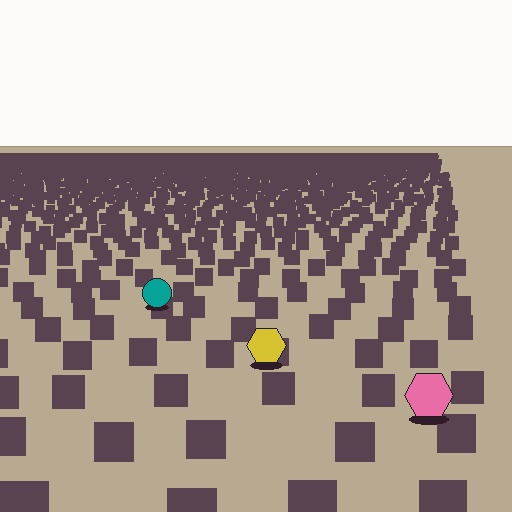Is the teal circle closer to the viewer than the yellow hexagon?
No. The yellow hexagon is closer — you can tell from the texture gradient: the ground texture is coarser near it.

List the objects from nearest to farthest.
From nearest to farthest: the pink hexagon, the yellow hexagon, the teal circle.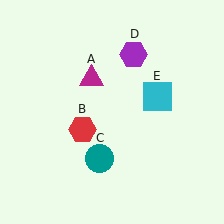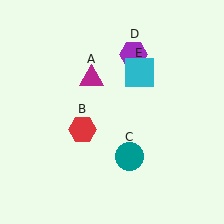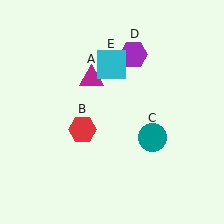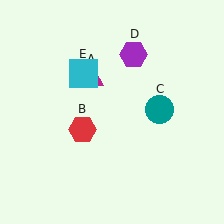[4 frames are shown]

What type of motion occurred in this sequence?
The teal circle (object C), cyan square (object E) rotated counterclockwise around the center of the scene.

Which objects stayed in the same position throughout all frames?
Magenta triangle (object A) and red hexagon (object B) and purple hexagon (object D) remained stationary.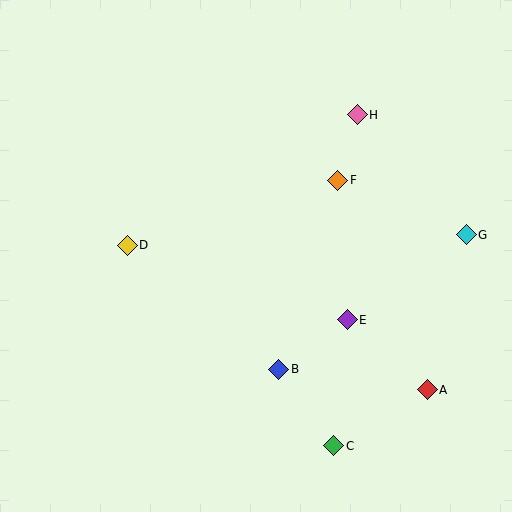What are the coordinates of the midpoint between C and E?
The midpoint between C and E is at (340, 383).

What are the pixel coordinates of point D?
Point D is at (127, 245).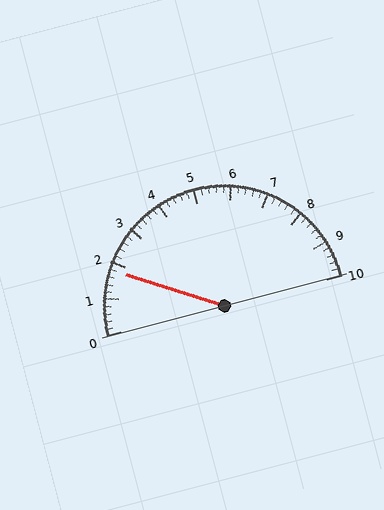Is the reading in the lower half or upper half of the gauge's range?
The reading is in the lower half of the range (0 to 10).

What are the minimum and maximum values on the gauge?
The gauge ranges from 0 to 10.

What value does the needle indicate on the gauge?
The needle indicates approximately 1.8.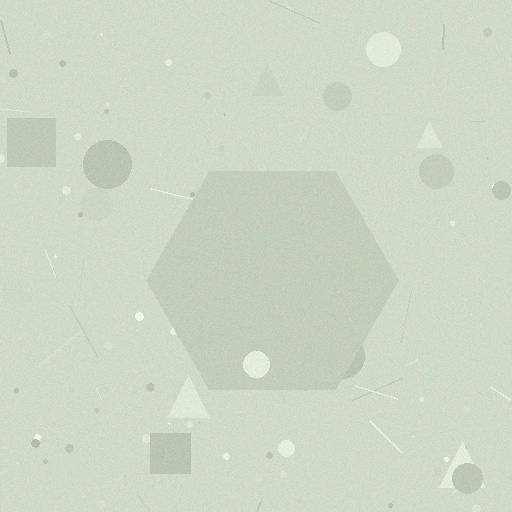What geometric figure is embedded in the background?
A hexagon is embedded in the background.